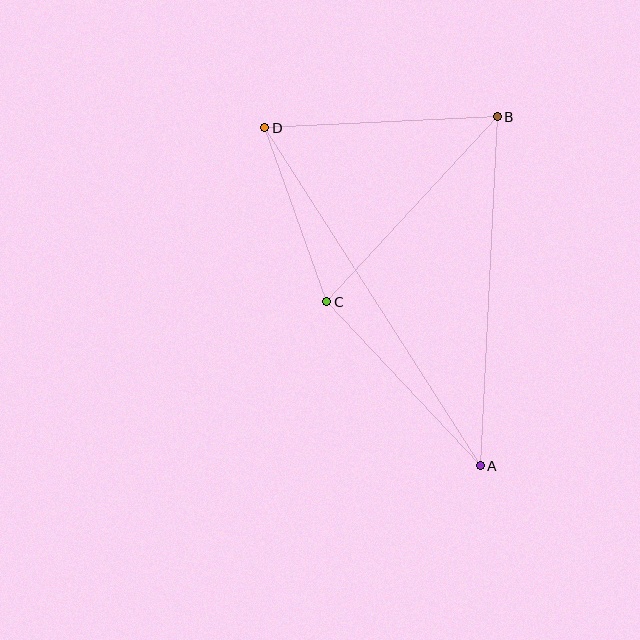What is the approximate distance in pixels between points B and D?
The distance between B and D is approximately 233 pixels.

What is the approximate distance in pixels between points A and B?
The distance between A and B is approximately 349 pixels.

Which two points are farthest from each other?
Points A and D are farthest from each other.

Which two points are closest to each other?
Points C and D are closest to each other.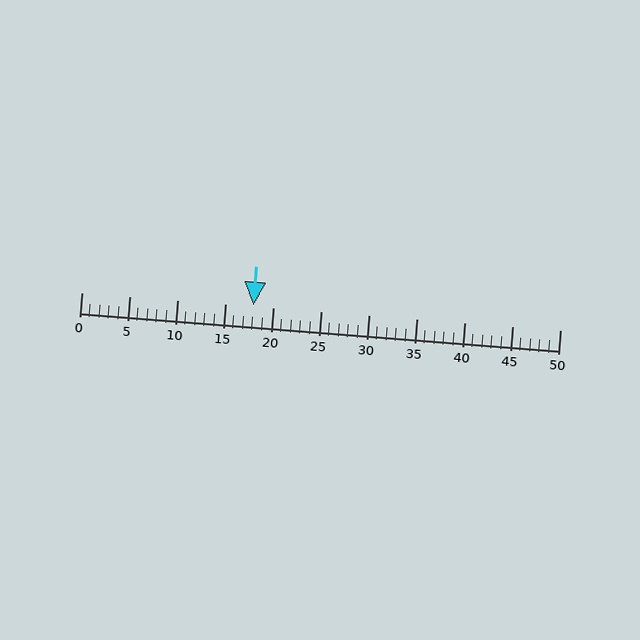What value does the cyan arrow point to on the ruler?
The cyan arrow points to approximately 18.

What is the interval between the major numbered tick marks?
The major tick marks are spaced 5 units apart.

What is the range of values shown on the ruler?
The ruler shows values from 0 to 50.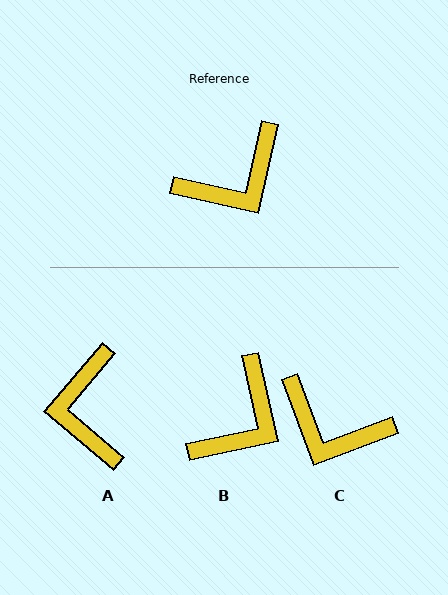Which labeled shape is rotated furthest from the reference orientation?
A, about 118 degrees away.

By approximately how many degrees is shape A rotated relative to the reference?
Approximately 118 degrees clockwise.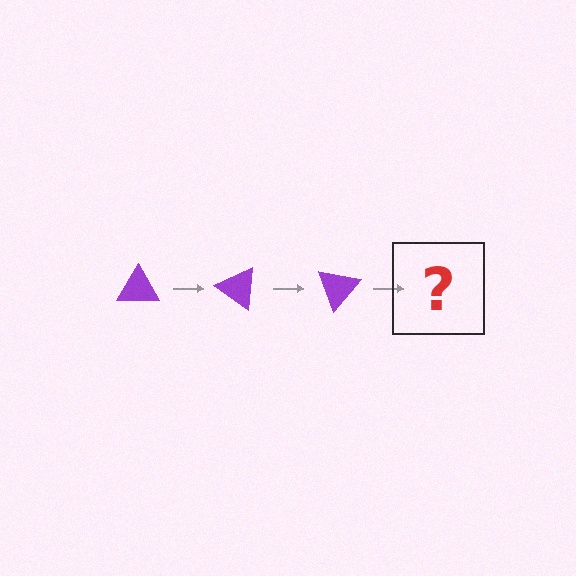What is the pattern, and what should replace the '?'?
The pattern is that the triangle rotates 35 degrees each step. The '?' should be a purple triangle rotated 105 degrees.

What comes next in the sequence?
The next element should be a purple triangle rotated 105 degrees.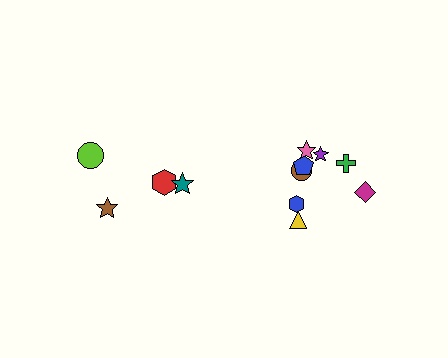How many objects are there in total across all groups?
There are 12 objects.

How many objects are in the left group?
There are 4 objects.